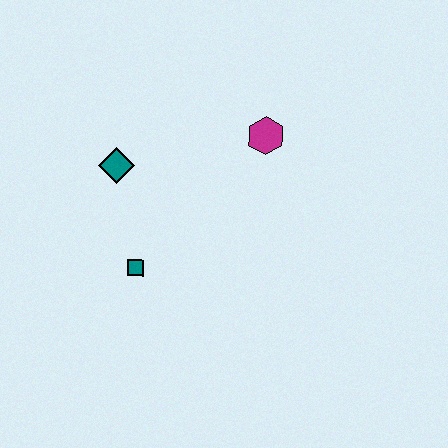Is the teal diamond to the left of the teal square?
Yes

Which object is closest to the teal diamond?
The teal square is closest to the teal diamond.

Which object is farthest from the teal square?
The magenta hexagon is farthest from the teal square.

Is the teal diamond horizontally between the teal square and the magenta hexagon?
No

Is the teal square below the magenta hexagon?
Yes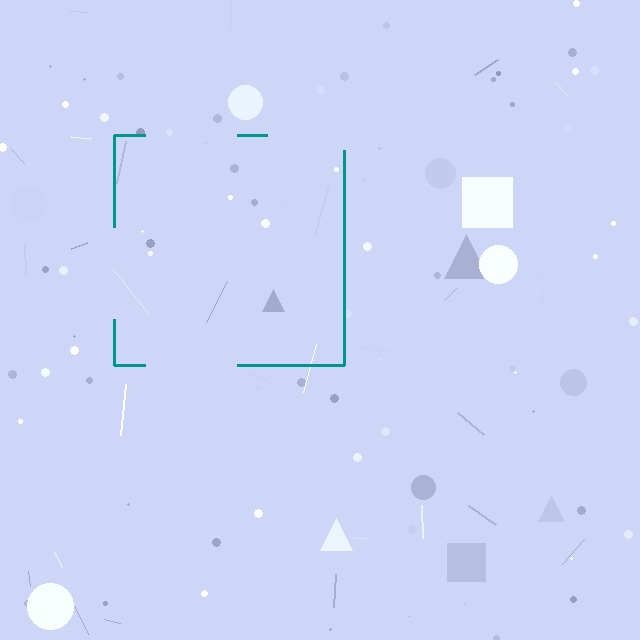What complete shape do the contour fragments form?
The contour fragments form a square.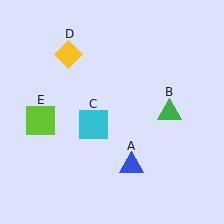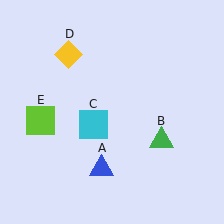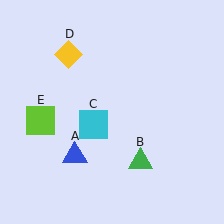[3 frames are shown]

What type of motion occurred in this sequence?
The blue triangle (object A), green triangle (object B) rotated clockwise around the center of the scene.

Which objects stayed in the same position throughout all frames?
Cyan square (object C) and yellow diamond (object D) and lime square (object E) remained stationary.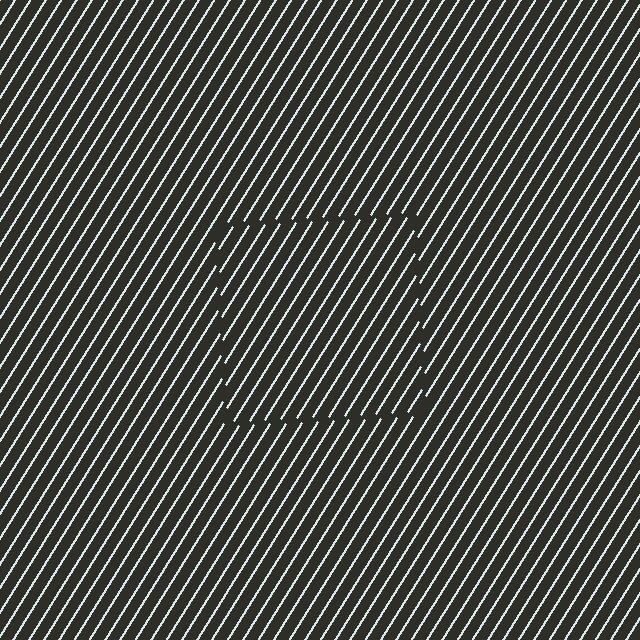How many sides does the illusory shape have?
4 sides — the line-ends trace a square.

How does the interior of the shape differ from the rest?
The interior of the shape contains the same grating, shifted by half a period — the contour is defined by the phase discontinuity where line-ends from the inner and outer gratings abut.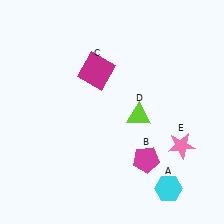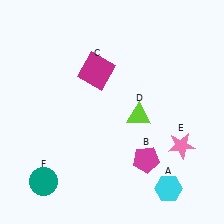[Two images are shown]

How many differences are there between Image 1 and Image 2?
There is 1 difference between the two images.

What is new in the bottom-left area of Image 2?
A teal circle (F) was added in the bottom-left area of Image 2.